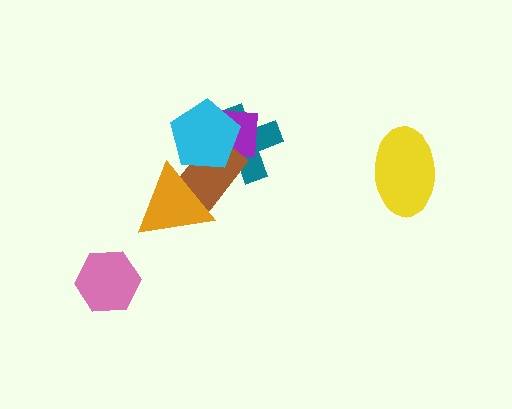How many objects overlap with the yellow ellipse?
0 objects overlap with the yellow ellipse.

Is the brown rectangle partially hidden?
Yes, it is partially covered by another shape.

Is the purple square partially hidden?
Yes, it is partially covered by another shape.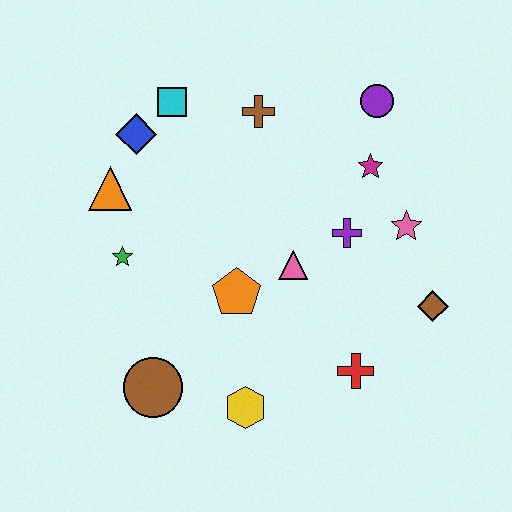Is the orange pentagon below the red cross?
No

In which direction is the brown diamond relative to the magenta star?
The brown diamond is below the magenta star.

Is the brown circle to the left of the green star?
No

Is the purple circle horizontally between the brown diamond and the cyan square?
Yes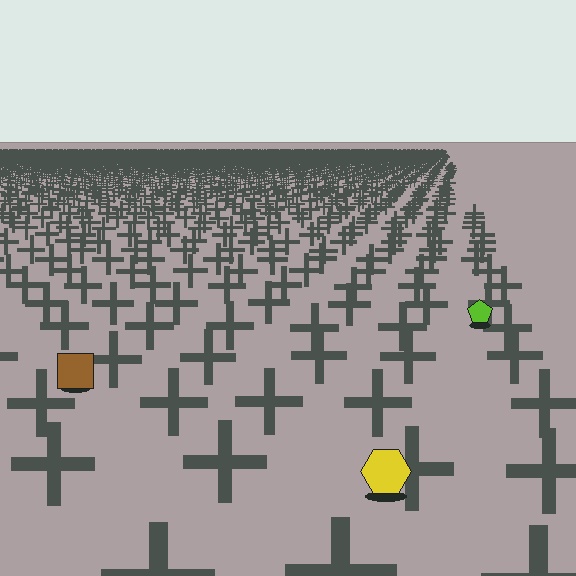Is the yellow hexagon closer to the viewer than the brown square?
Yes. The yellow hexagon is closer — you can tell from the texture gradient: the ground texture is coarser near it.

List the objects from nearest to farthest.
From nearest to farthest: the yellow hexagon, the brown square, the lime pentagon.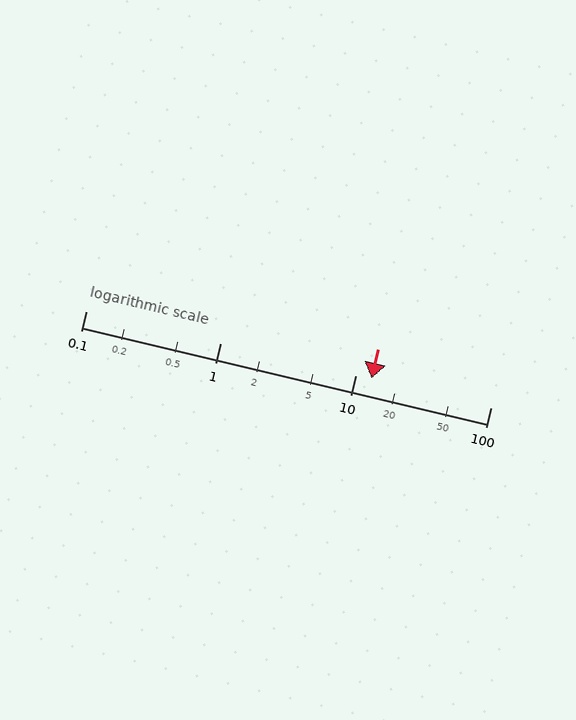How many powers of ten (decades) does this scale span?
The scale spans 3 decades, from 0.1 to 100.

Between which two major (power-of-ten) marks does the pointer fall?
The pointer is between 10 and 100.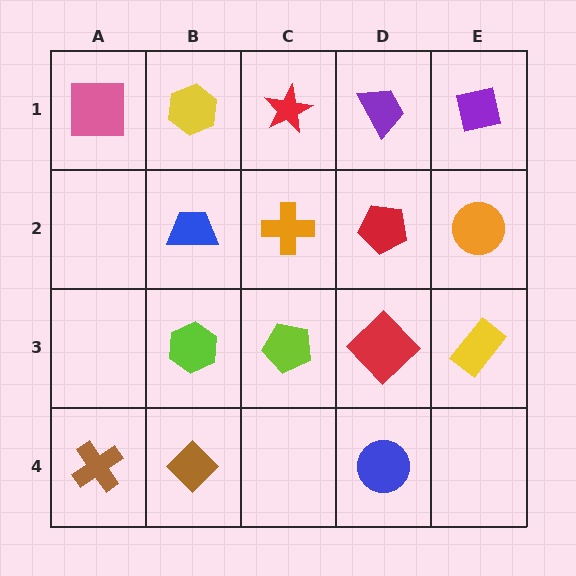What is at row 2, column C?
An orange cross.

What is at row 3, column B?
A lime hexagon.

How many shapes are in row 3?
4 shapes.